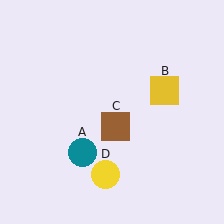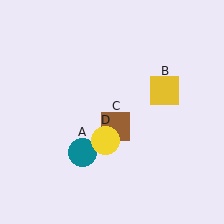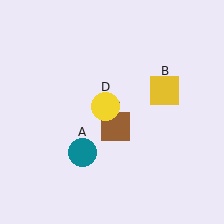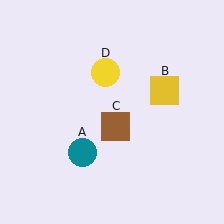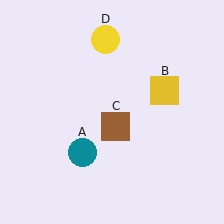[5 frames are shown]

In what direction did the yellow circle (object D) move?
The yellow circle (object D) moved up.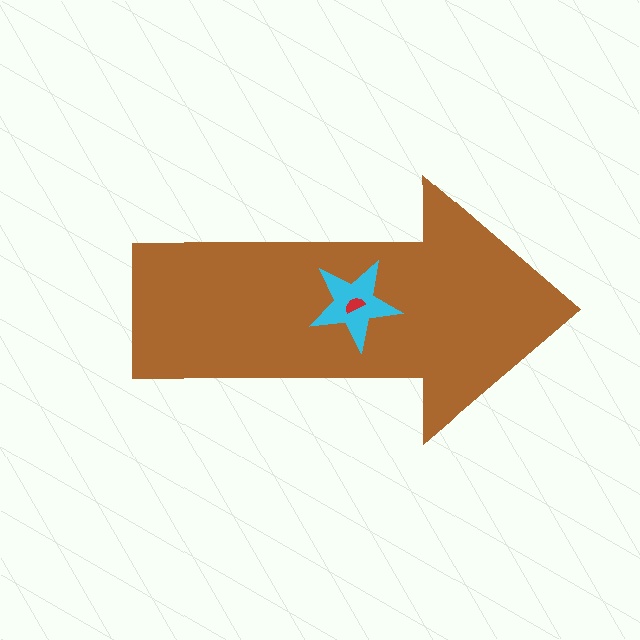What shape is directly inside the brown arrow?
The cyan star.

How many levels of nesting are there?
3.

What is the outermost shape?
The brown arrow.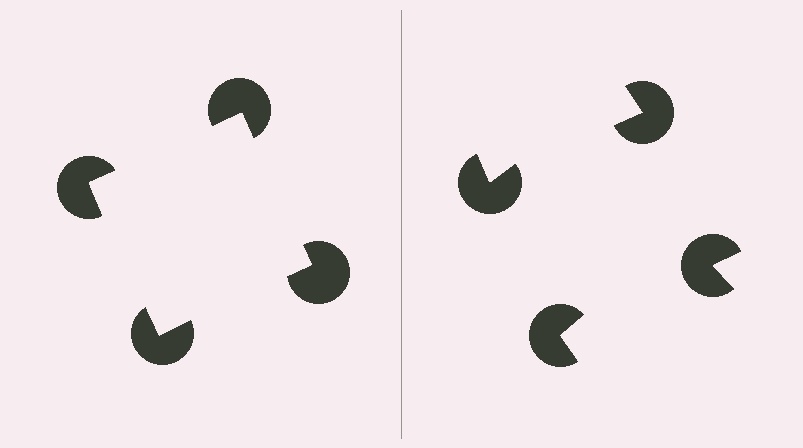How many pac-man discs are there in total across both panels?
8 — 4 on each side.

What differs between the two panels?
The pac-man discs are positioned identically on both sides; only the wedge orientations differ. On the left they align to a square; on the right they are misaligned.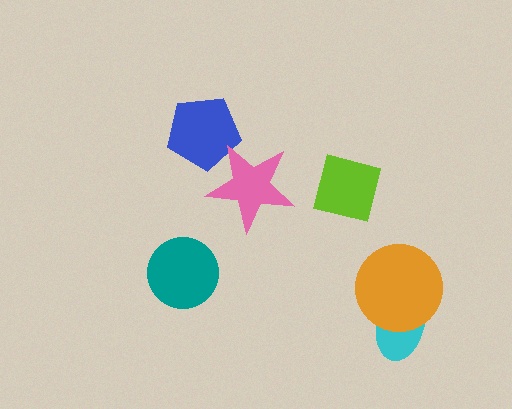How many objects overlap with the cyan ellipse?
1 object overlaps with the cyan ellipse.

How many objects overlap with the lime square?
0 objects overlap with the lime square.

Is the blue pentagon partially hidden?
Yes, it is partially covered by another shape.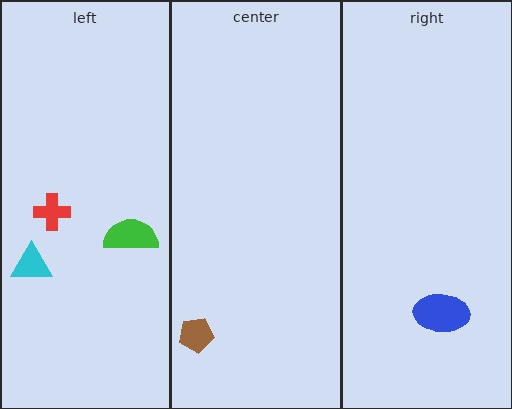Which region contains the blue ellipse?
The right region.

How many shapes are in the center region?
1.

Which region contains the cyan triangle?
The left region.